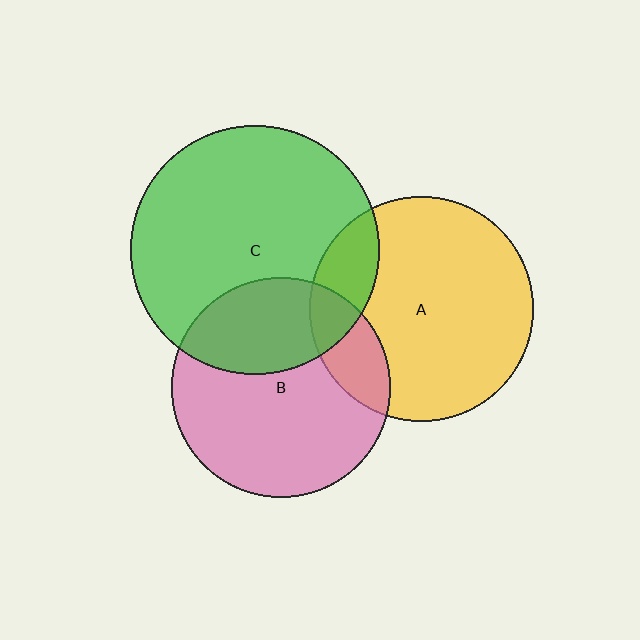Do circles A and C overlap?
Yes.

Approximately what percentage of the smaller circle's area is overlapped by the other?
Approximately 15%.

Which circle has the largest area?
Circle C (green).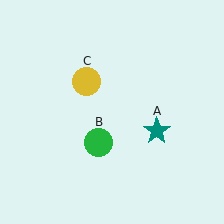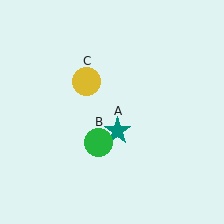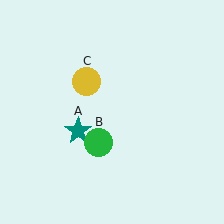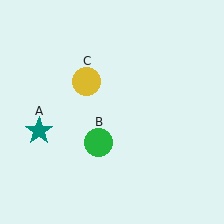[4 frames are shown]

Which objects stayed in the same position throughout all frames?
Green circle (object B) and yellow circle (object C) remained stationary.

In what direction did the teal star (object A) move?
The teal star (object A) moved left.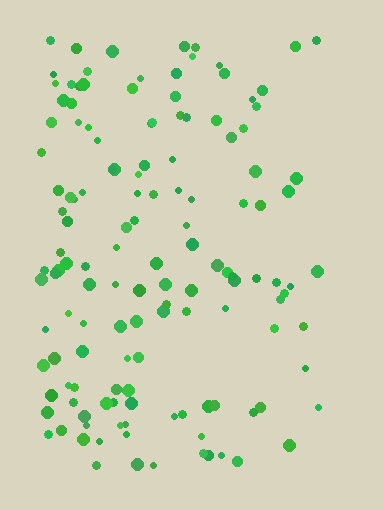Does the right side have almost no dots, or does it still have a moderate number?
Still a moderate number, just noticeably fewer than the left.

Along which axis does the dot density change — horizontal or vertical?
Horizontal.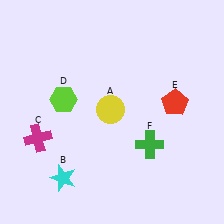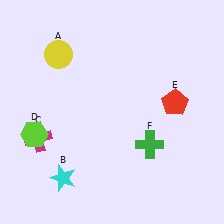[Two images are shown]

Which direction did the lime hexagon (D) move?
The lime hexagon (D) moved down.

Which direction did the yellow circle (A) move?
The yellow circle (A) moved up.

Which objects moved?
The objects that moved are: the yellow circle (A), the lime hexagon (D).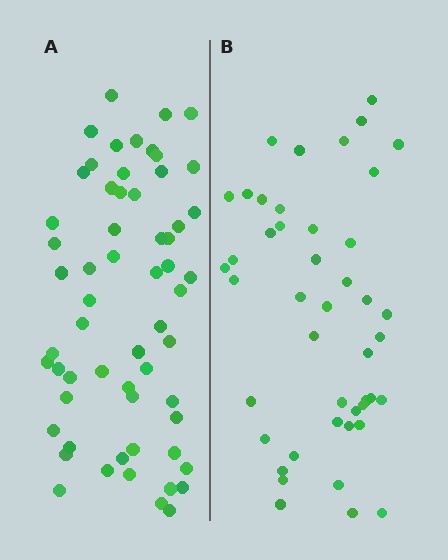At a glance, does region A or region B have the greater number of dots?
Region A (the left region) has more dots.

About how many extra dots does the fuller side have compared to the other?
Region A has approximately 15 more dots than region B.